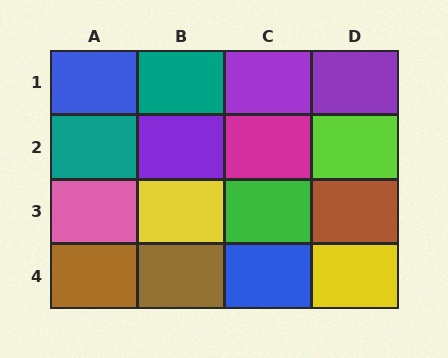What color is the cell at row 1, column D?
Purple.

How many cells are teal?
2 cells are teal.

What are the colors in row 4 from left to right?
Brown, brown, blue, yellow.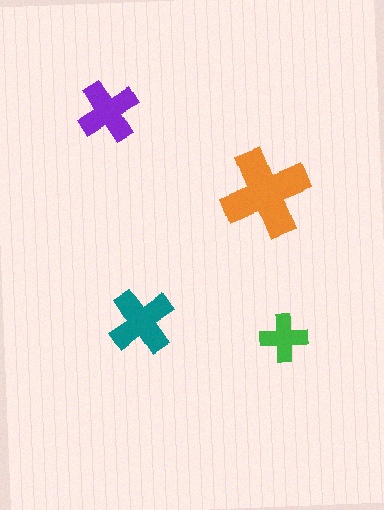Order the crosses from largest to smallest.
the orange one, the teal one, the purple one, the green one.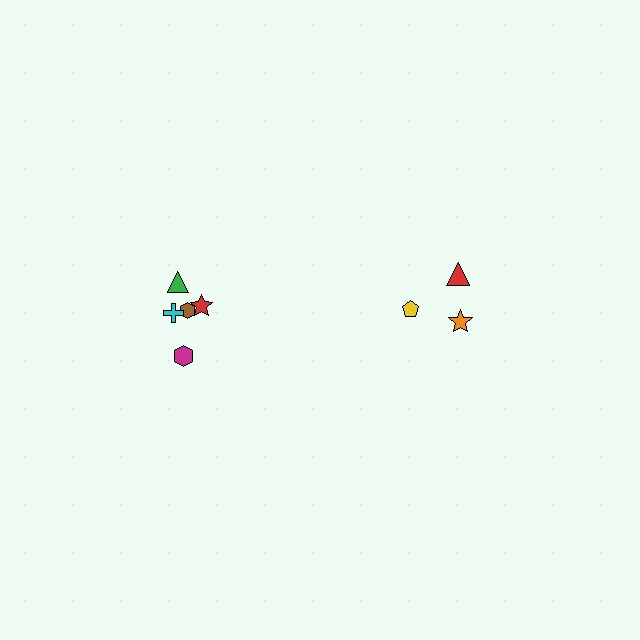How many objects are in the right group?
There are 3 objects.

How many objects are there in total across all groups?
There are 8 objects.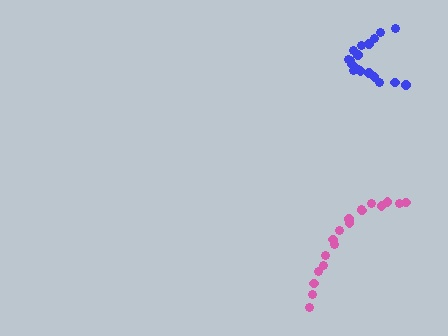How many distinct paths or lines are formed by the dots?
There are 2 distinct paths.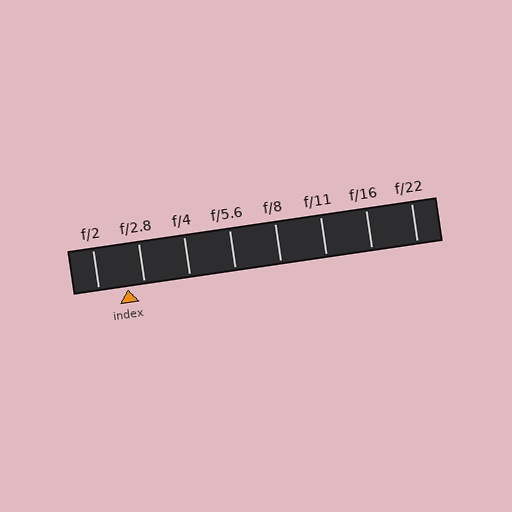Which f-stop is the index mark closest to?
The index mark is closest to f/2.8.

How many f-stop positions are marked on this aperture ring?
There are 8 f-stop positions marked.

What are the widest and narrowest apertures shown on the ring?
The widest aperture shown is f/2 and the narrowest is f/22.